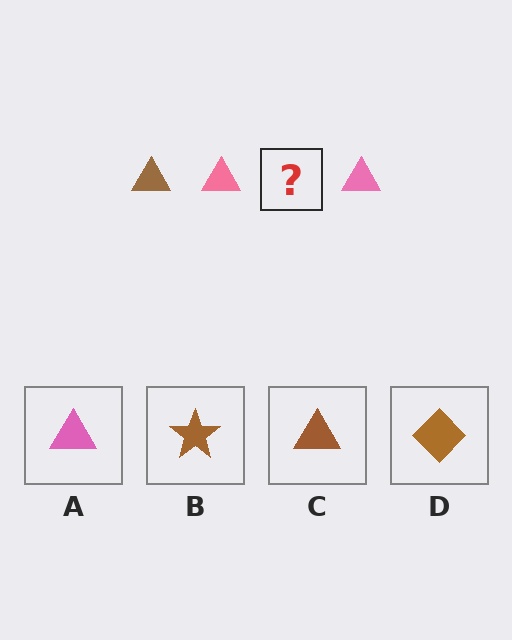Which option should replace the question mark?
Option C.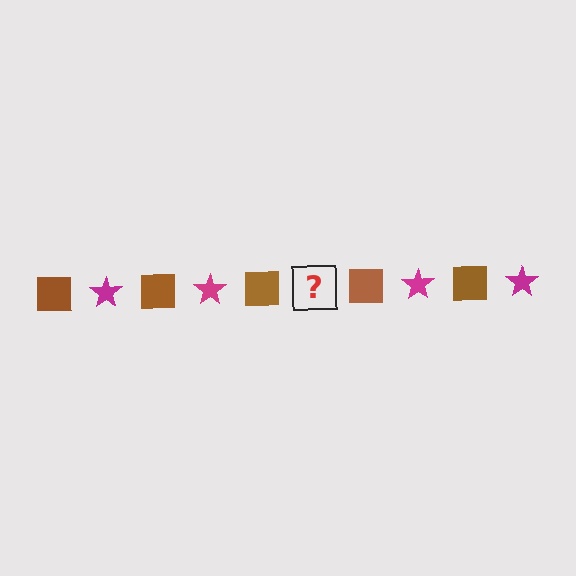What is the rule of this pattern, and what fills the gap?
The rule is that the pattern alternates between brown square and magenta star. The gap should be filled with a magenta star.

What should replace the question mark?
The question mark should be replaced with a magenta star.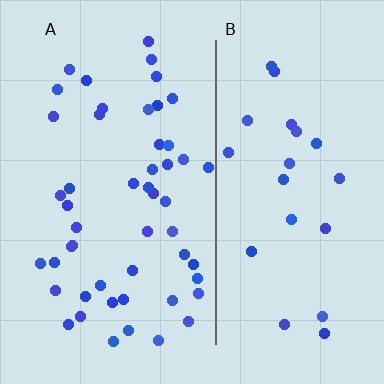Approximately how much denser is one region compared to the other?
Approximately 2.2× — region A over region B.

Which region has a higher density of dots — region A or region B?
A (the left).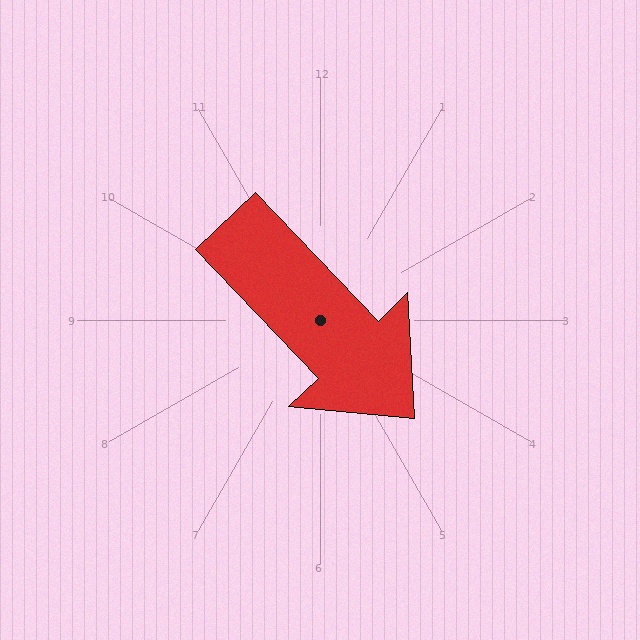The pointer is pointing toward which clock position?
Roughly 5 o'clock.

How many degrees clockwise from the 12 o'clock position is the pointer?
Approximately 136 degrees.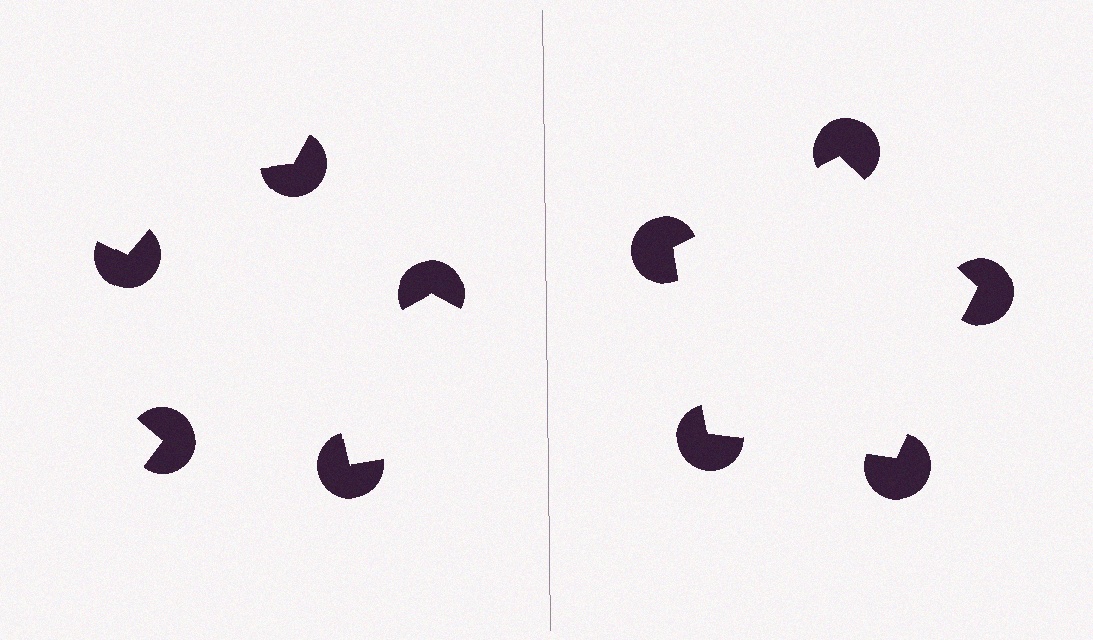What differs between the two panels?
The pac-man discs are positioned identically on both sides; only the wedge orientations differ. On the right they align to a pentagon; on the left they are misaligned.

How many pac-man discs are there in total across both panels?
10 — 5 on each side.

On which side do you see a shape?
An illusory pentagon appears on the right side. On the left side the wedge cuts are rotated, so no coherent shape forms.